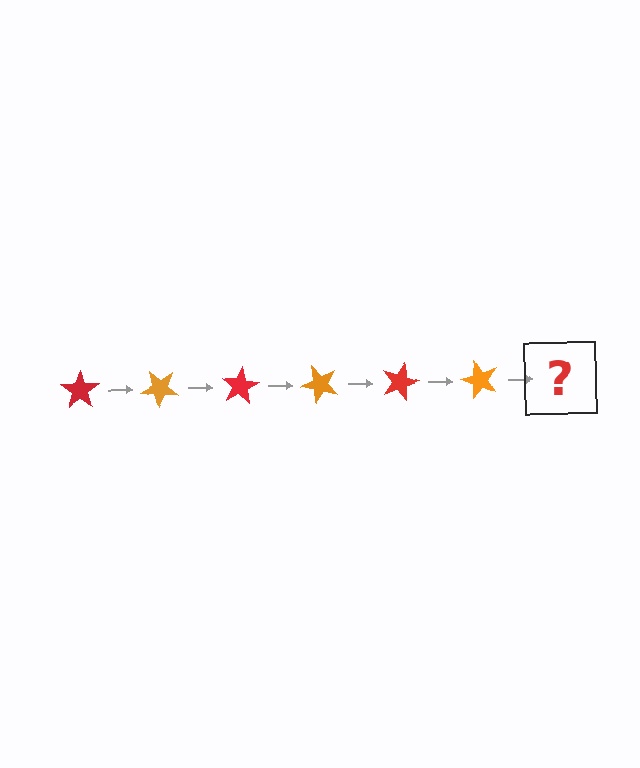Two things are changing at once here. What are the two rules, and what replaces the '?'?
The two rules are that it rotates 40 degrees each step and the color cycles through red and orange. The '?' should be a red star, rotated 240 degrees from the start.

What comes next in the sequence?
The next element should be a red star, rotated 240 degrees from the start.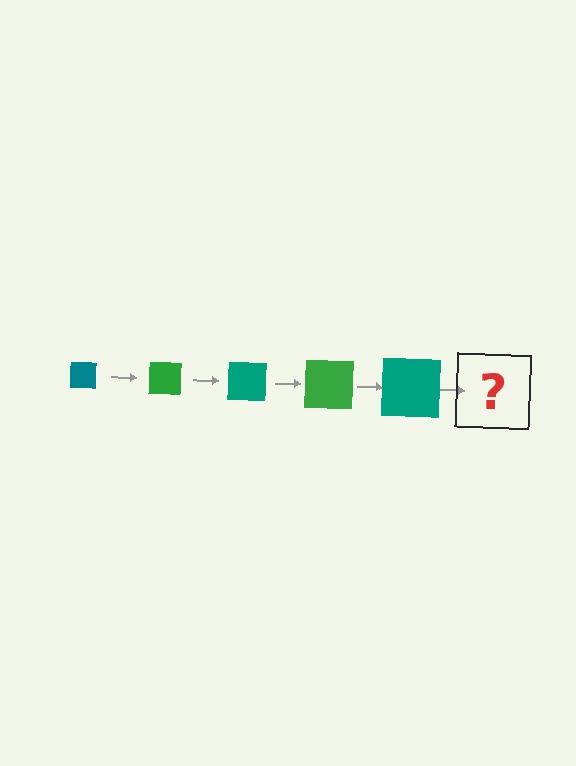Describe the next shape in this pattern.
It should be a green square, larger than the previous one.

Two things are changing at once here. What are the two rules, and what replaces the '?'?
The two rules are that the square grows larger each step and the color cycles through teal and green. The '?' should be a green square, larger than the previous one.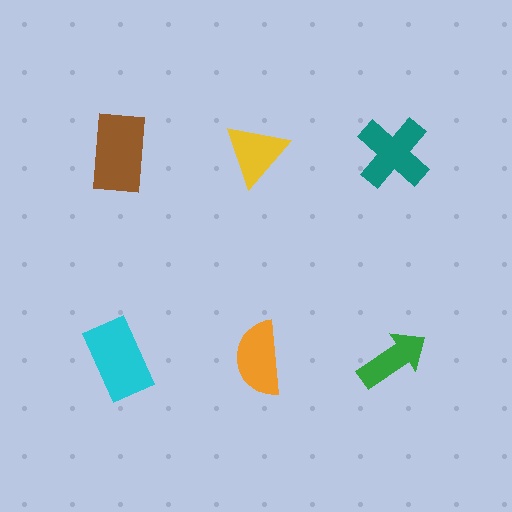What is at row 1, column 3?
A teal cross.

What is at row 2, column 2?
An orange semicircle.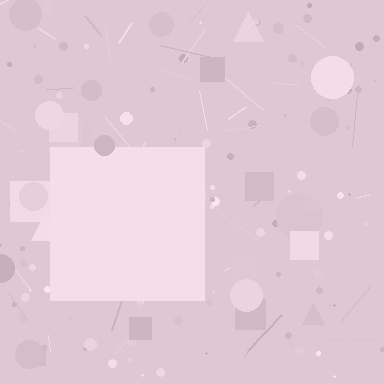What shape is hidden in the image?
A square is hidden in the image.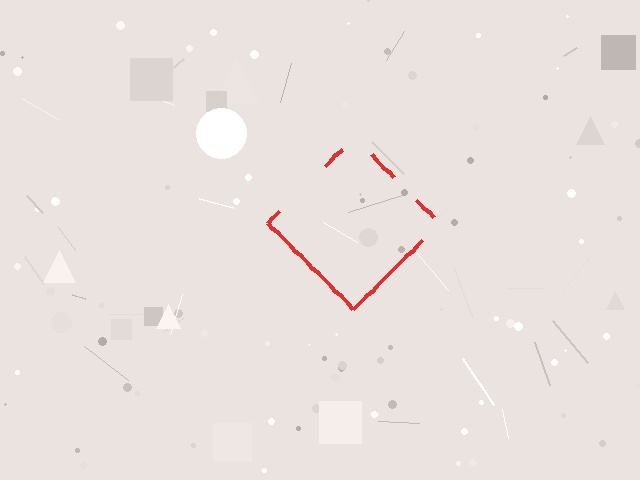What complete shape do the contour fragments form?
The contour fragments form a diamond.